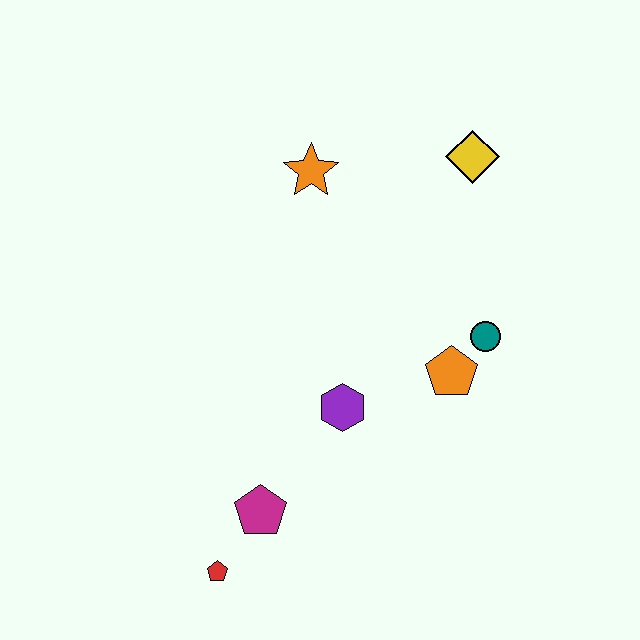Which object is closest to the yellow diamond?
The orange star is closest to the yellow diamond.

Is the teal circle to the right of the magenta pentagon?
Yes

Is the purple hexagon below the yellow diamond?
Yes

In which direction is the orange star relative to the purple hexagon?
The orange star is above the purple hexagon.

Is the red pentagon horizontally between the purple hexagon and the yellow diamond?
No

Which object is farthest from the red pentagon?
The yellow diamond is farthest from the red pentagon.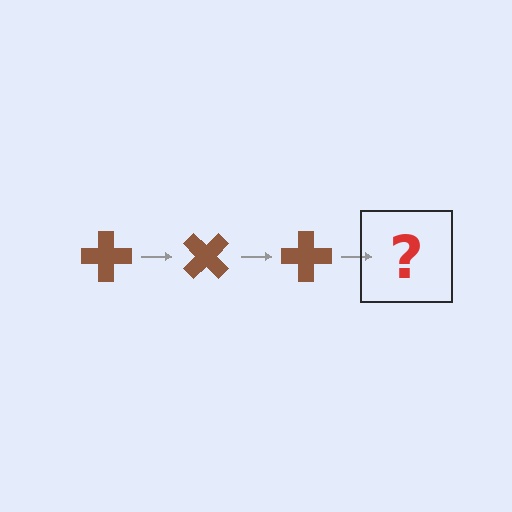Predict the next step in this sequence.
The next step is a brown cross rotated 135 degrees.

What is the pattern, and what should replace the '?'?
The pattern is that the cross rotates 45 degrees each step. The '?' should be a brown cross rotated 135 degrees.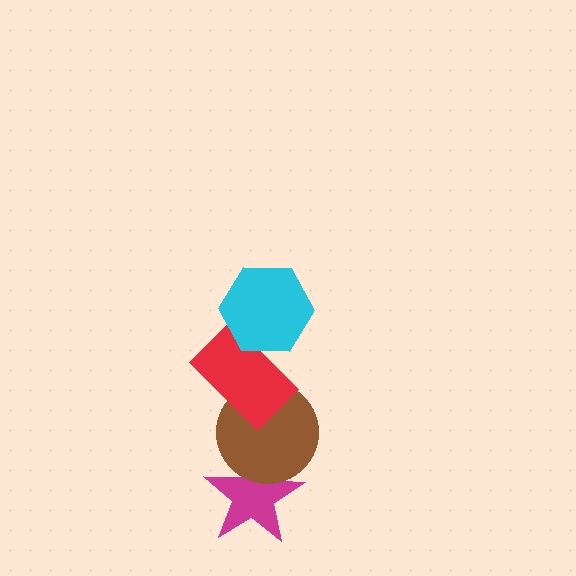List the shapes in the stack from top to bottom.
From top to bottom: the cyan hexagon, the red rectangle, the brown circle, the magenta star.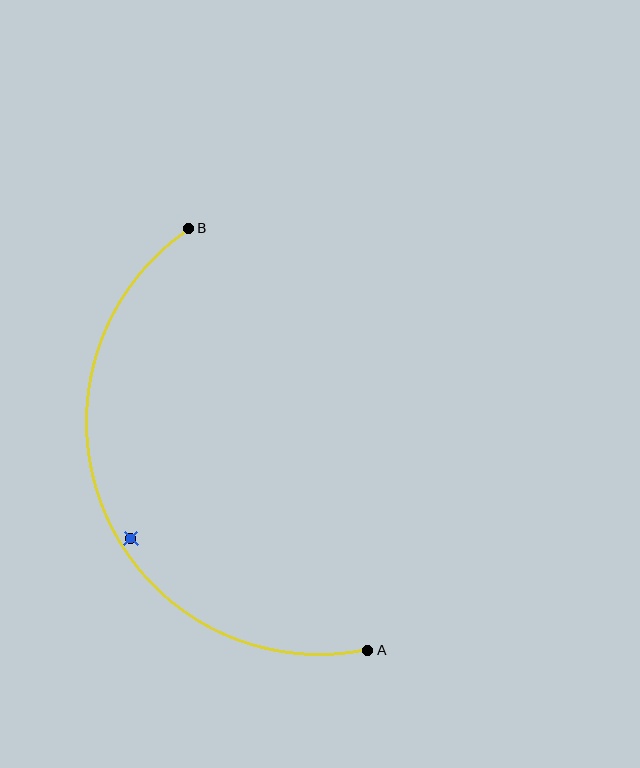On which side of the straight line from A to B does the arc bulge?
The arc bulges to the left of the straight line connecting A and B.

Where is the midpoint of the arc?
The arc midpoint is the point on the curve farthest from the straight line joining A and B. It sits to the left of that line.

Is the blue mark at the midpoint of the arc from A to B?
No — the blue mark does not lie on the arc at all. It sits slightly inside the curve.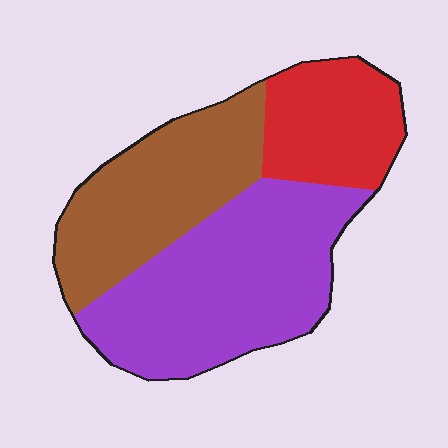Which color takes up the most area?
Purple, at roughly 45%.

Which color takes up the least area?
Red, at roughly 20%.